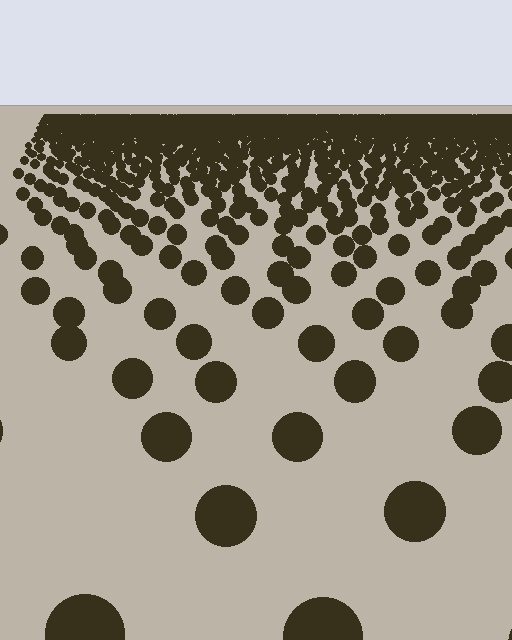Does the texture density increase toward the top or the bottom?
Density increases toward the top.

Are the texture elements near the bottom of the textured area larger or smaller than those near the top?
Larger. Near the bottom, elements are closer to the viewer and appear at a bigger on-screen size.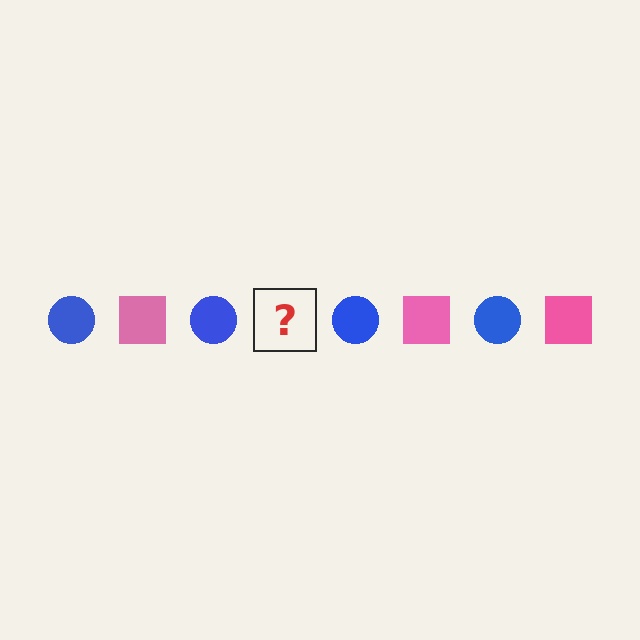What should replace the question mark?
The question mark should be replaced with a pink square.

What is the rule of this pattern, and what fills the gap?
The rule is that the pattern alternates between blue circle and pink square. The gap should be filled with a pink square.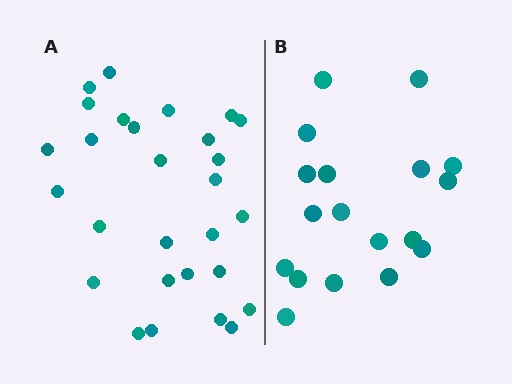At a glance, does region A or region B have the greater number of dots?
Region A (the left region) has more dots.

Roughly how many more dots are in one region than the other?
Region A has roughly 10 or so more dots than region B.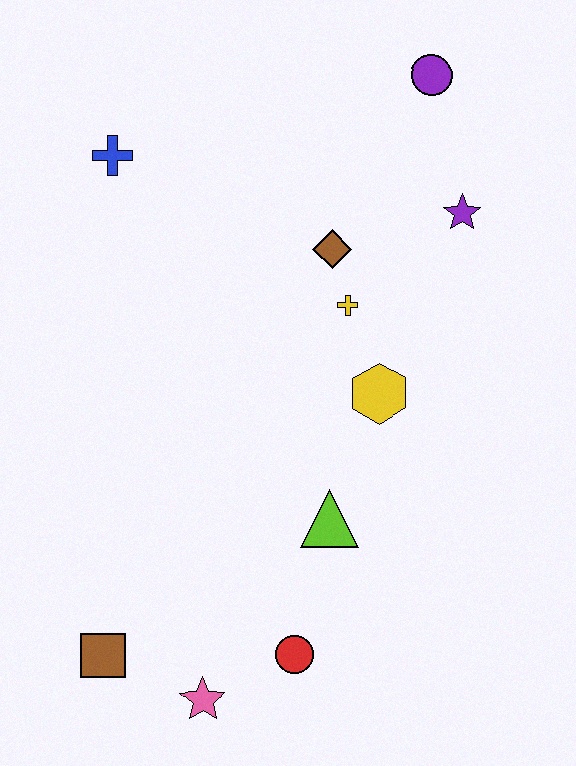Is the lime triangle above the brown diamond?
No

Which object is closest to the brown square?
The pink star is closest to the brown square.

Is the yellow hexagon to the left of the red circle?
No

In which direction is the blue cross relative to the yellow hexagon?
The blue cross is to the left of the yellow hexagon.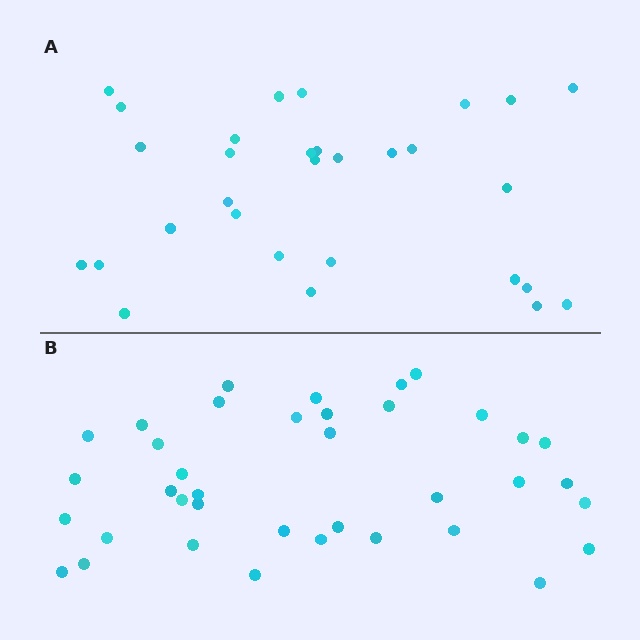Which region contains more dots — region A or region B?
Region B (the bottom region) has more dots.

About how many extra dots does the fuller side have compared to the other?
Region B has roughly 8 or so more dots than region A.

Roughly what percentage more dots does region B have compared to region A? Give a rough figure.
About 25% more.